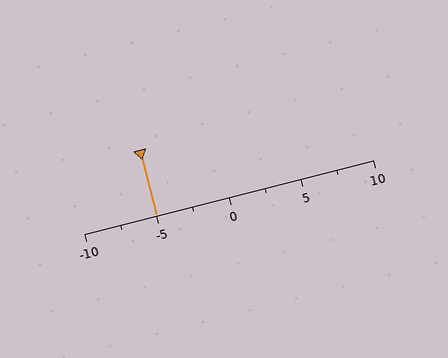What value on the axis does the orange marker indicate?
The marker indicates approximately -5.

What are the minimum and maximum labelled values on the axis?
The axis runs from -10 to 10.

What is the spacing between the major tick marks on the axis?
The major ticks are spaced 5 apart.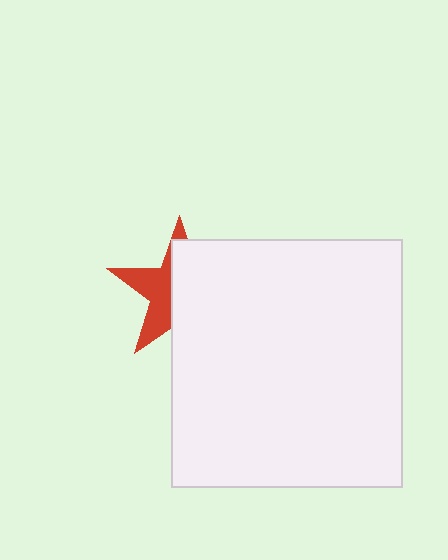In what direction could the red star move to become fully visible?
The red star could move left. That would shift it out from behind the white rectangle entirely.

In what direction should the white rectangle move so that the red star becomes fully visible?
The white rectangle should move right. That is the shortest direction to clear the overlap and leave the red star fully visible.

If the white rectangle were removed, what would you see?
You would see the complete red star.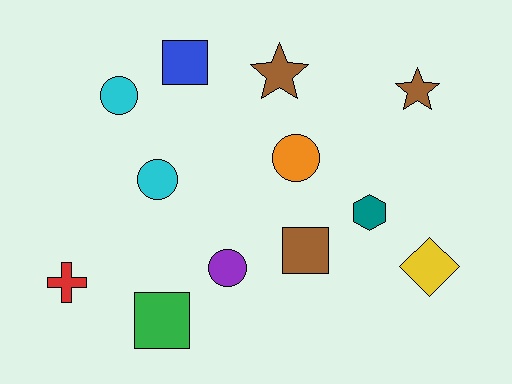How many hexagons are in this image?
There is 1 hexagon.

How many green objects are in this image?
There is 1 green object.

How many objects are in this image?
There are 12 objects.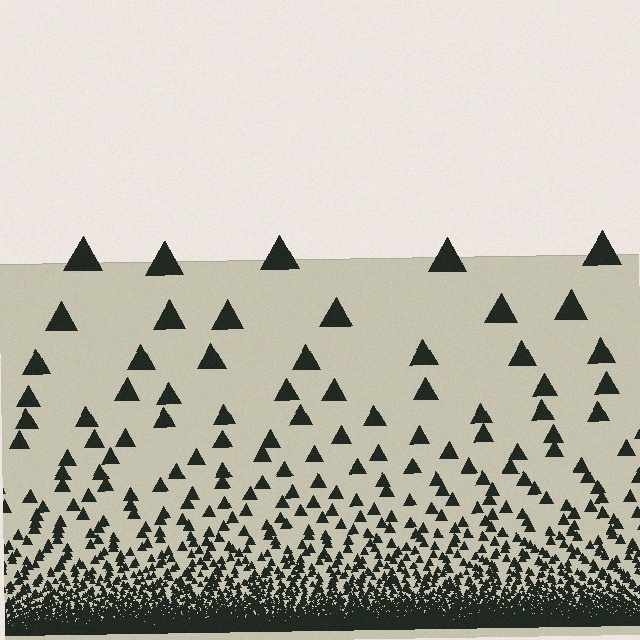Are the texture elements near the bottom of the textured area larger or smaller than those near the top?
Smaller. The gradient is inverted — elements near the bottom are smaller and denser.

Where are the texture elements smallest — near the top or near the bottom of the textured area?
Near the bottom.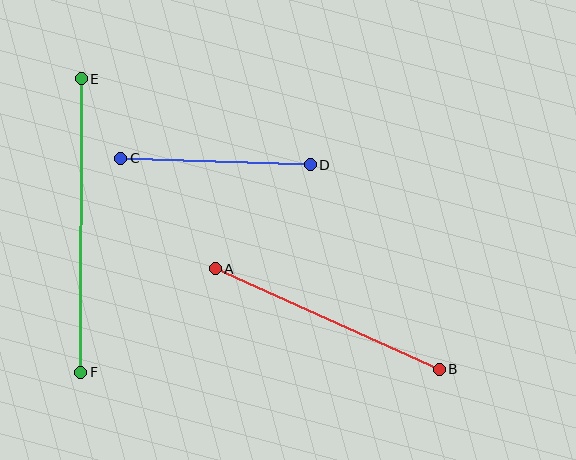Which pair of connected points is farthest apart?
Points E and F are farthest apart.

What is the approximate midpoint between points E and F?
The midpoint is at approximately (81, 226) pixels.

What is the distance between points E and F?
The distance is approximately 293 pixels.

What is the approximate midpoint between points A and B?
The midpoint is at approximately (327, 319) pixels.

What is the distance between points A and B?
The distance is approximately 246 pixels.